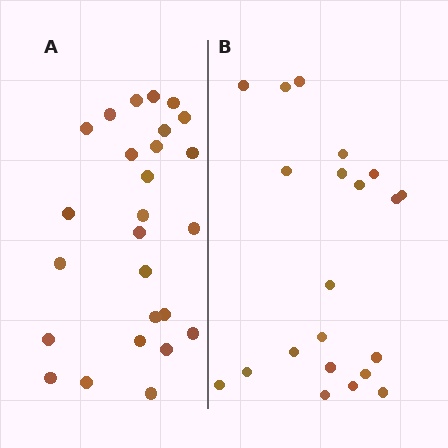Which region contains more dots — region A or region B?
Region A (the left region) has more dots.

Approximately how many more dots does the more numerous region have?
Region A has about 5 more dots than region B.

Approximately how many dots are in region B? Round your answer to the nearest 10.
About 20 dots. (The exact count is 21, which rounds to 20.)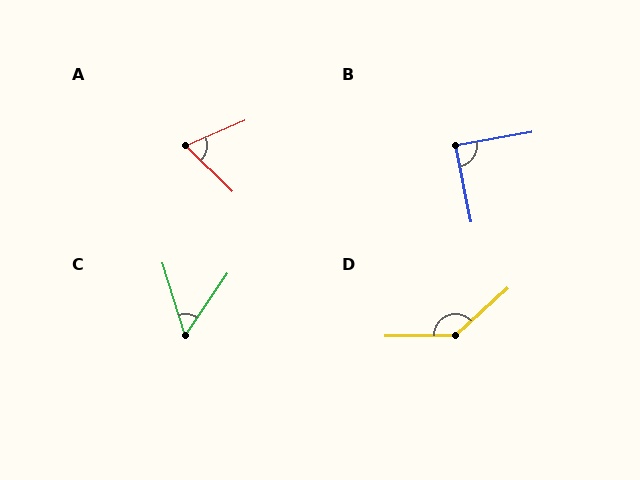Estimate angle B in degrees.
Approximately 89 degrees.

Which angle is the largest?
D, at approximately 139 degrees.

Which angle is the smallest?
C, at approximately 52 degrees.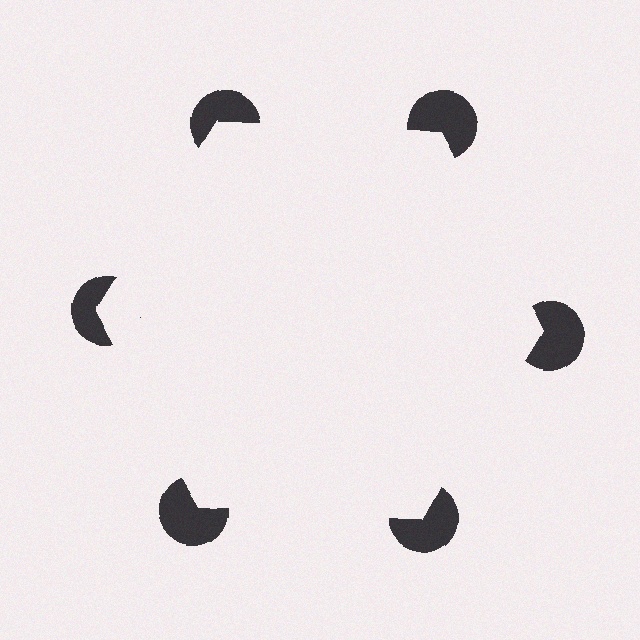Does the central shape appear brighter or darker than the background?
It typically appears slightly brighter than the background, even though no actual brightness change is drawn.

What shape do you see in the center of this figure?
An illusory hexagon — its edges are inferred from the aligned wedge cuts in the pac-man discs, not physically drawn.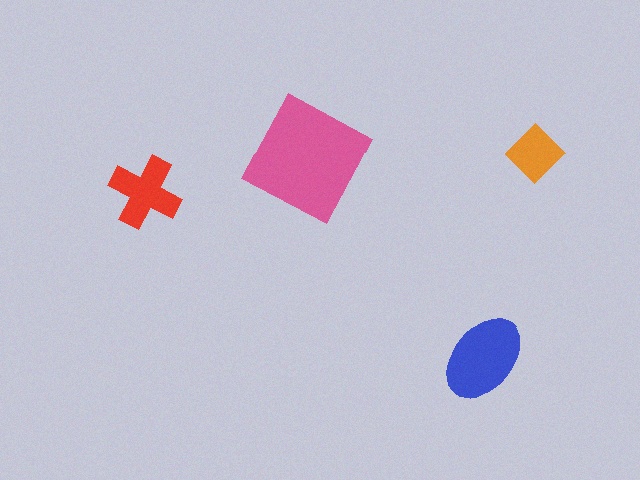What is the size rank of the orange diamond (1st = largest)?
4th.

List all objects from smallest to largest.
The orange diamond, the red cross, the blue ellipse, the pink square.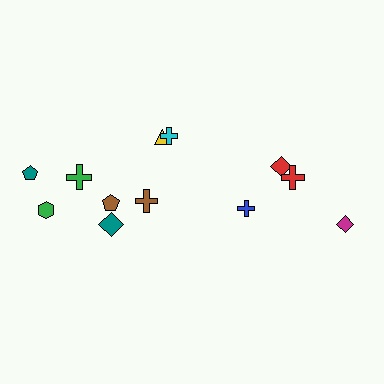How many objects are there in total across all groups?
There are 12 objects.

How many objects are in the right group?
There are 4 objects.